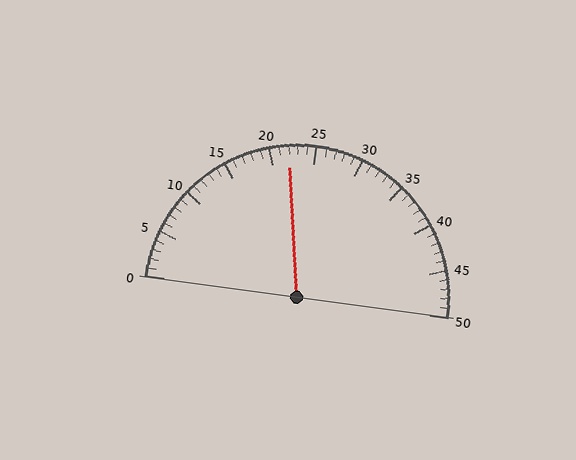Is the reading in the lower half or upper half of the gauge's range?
The reading is in the lower half of the range (0 to 50).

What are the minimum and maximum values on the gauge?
The gauge ranges from 0 to 50.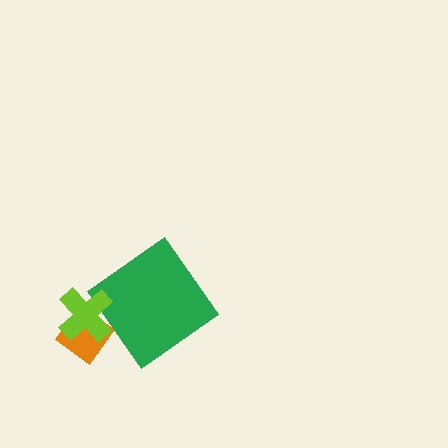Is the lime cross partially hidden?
No, no other shape covers it.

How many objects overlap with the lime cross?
1 object overlaps with the lime cross.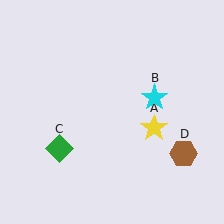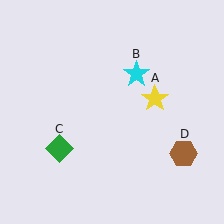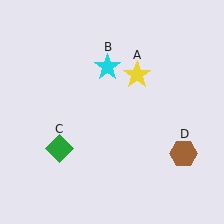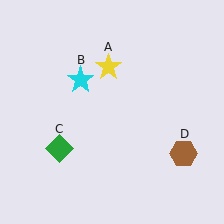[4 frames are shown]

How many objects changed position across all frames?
2 objects changed position: yellow star (object A), cyan star (object B).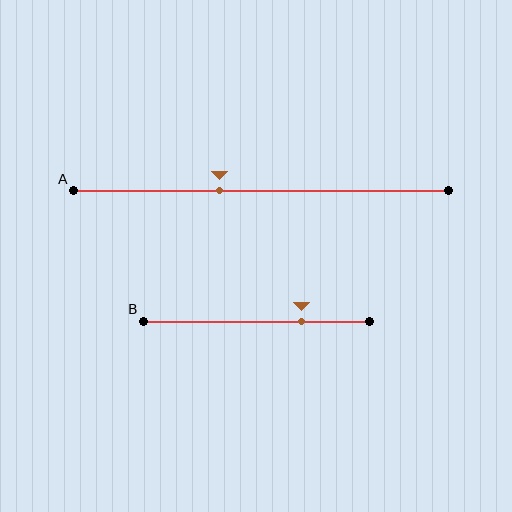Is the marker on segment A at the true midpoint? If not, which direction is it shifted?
No, the marker on segment A is shifted to the left by about 11% of the segment length.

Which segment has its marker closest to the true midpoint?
Segment A has its marker closest to the true midpoint.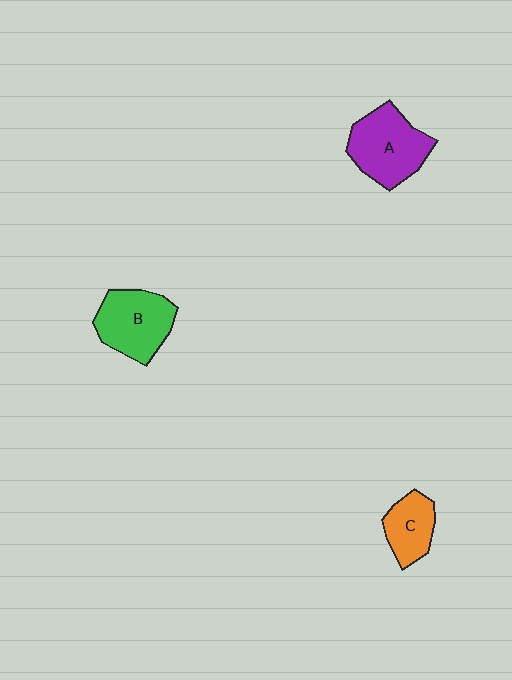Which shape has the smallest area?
Shape C (orange).